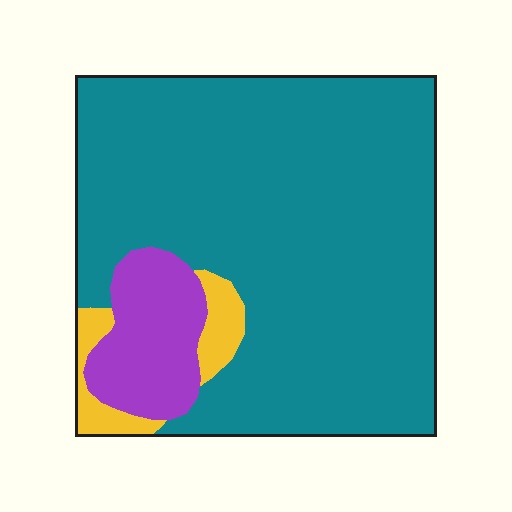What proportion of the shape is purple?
Purple takes up about one eighth (1/8) of the shape.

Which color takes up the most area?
Teal, at roughly 80%.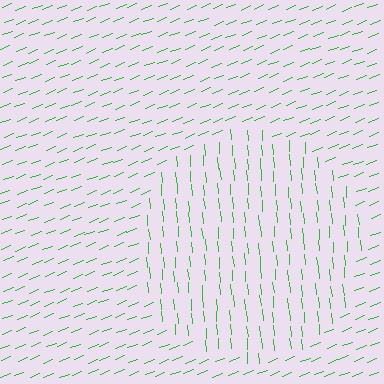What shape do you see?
I see a circle.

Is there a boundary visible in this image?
Yes, there is a texture boundary formed by a change in line orientation.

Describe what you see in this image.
The image is filled with small green line segments. A circle region in the image has lines oriented differently from the surrounding lines, creating a visible texture boundary.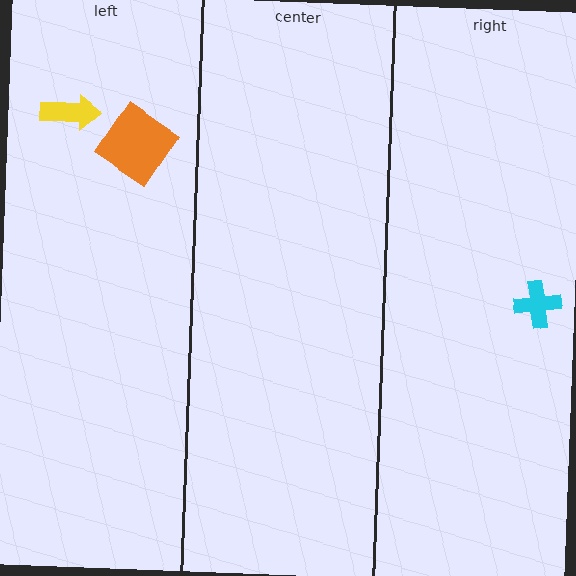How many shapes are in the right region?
1.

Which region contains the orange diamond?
The left region.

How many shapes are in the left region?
2.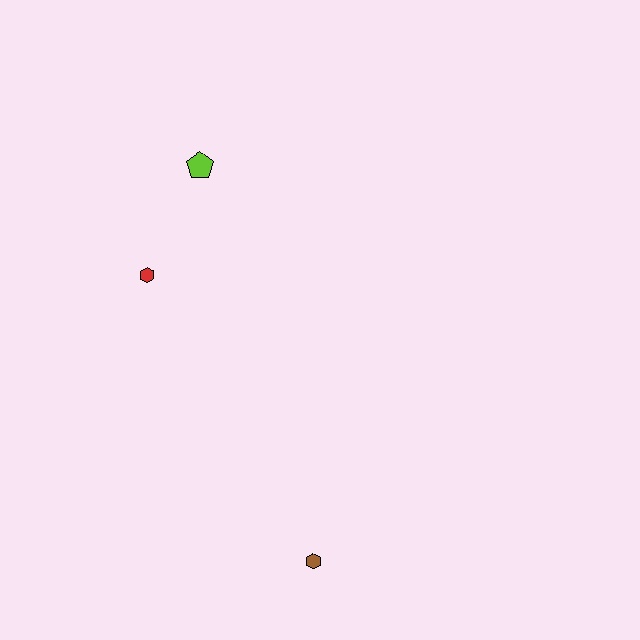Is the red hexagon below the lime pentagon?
Yes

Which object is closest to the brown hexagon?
The red hexagon is closest to the brown hexagon.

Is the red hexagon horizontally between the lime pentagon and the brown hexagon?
No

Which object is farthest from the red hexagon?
The brown hexagon is farthest from the red hexagon.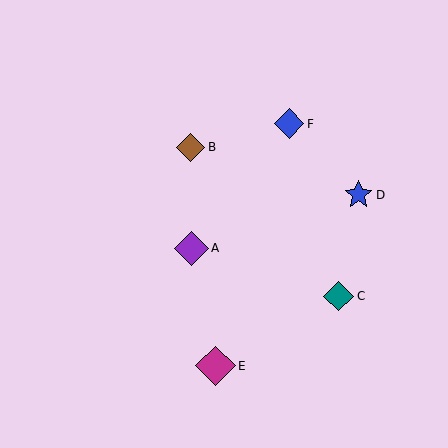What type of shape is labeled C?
Shape C is a teal diamond.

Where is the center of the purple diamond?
The center of the purple diamond is at (191, 248).